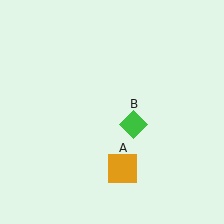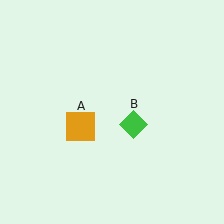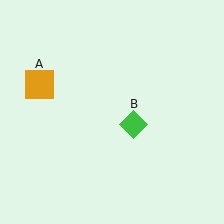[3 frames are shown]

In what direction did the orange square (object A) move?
The orange square (object A) moved up and to the left.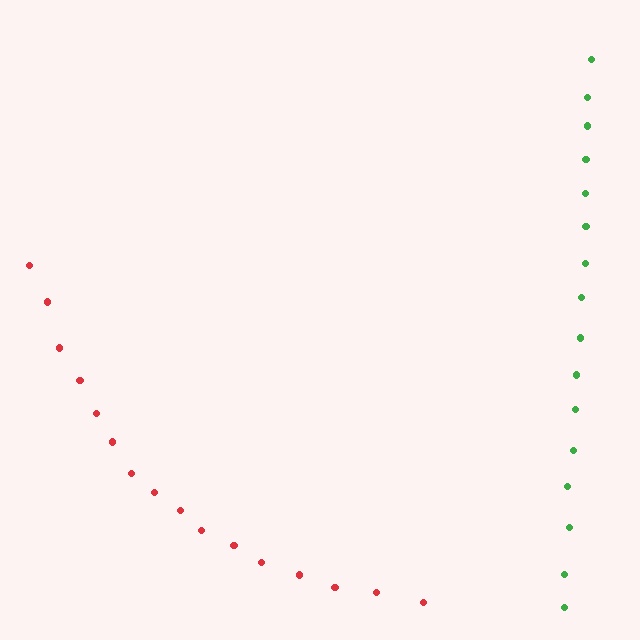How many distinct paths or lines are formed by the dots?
There are 2 distinct paths.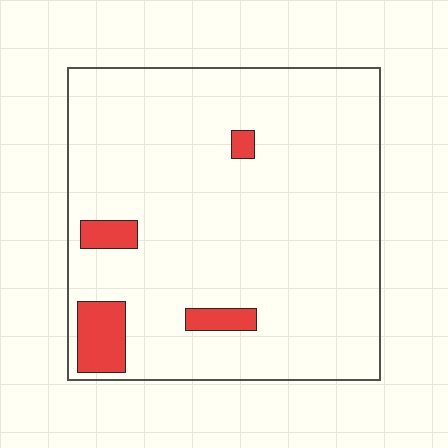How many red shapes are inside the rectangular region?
4.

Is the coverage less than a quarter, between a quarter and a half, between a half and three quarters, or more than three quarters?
Less than a quarter.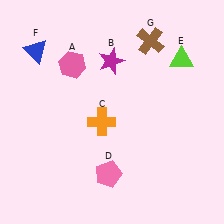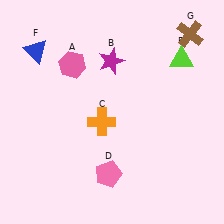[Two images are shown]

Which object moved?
The brown cross (G) moved right.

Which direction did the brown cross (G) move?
The brown cross (G) moved right.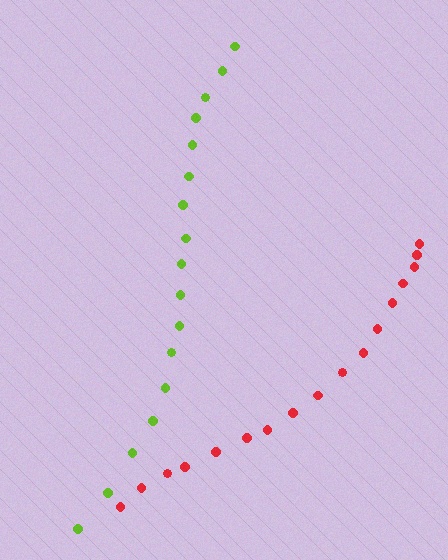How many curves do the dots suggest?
There are 2 distinct paths.